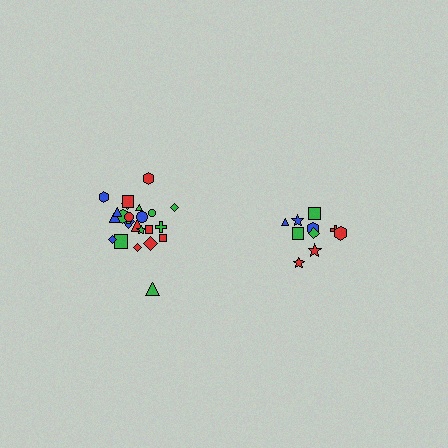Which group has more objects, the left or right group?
The left group.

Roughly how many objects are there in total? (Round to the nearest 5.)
Roughly 35 objects in total.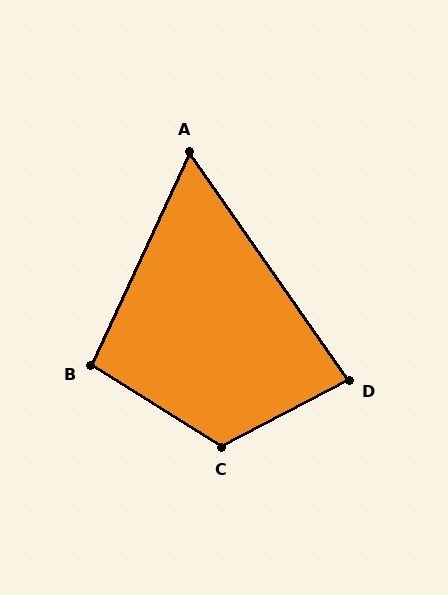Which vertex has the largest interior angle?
C, at approximately 120 degrees.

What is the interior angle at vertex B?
Approximately 97 degrees (obtuse).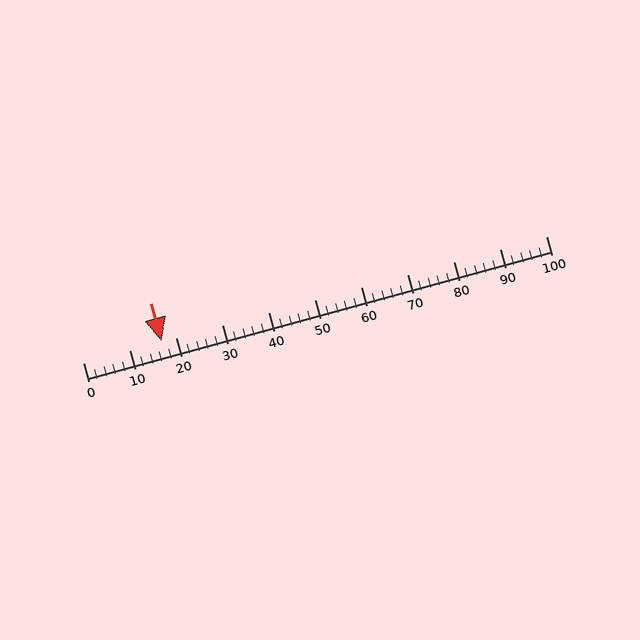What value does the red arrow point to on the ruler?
The red arrow points to approximately 17.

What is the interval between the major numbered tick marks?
The major tick marks are spaced 10 units apart.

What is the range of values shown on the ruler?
The ruler shows values from 0 to 100.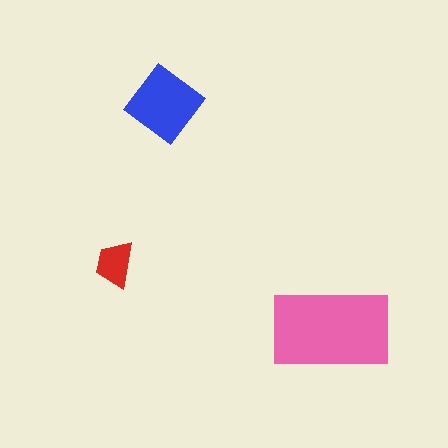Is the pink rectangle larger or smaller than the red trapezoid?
Larger.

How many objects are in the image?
There are 3 objects in the image.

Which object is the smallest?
The red trapezoid.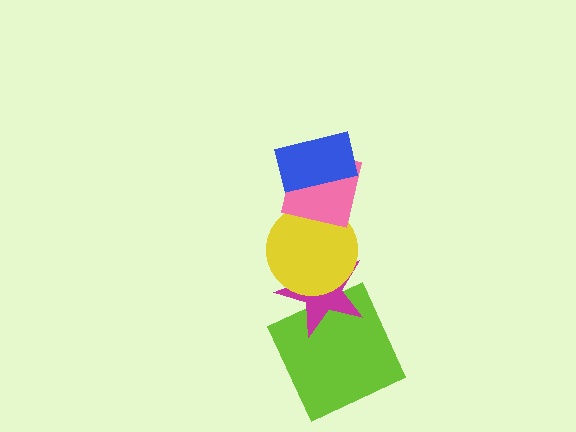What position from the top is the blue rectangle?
The blue rectangle is 1st from the top.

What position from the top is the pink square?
The pink square is 2nd from the top.